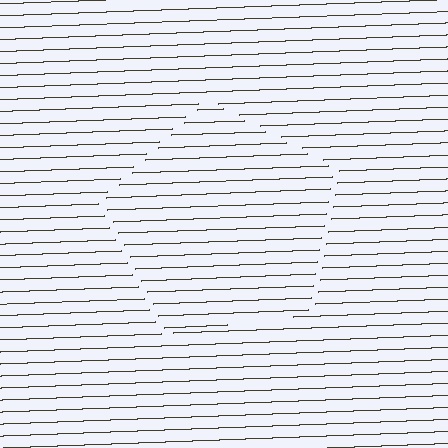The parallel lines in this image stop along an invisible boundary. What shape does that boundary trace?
An illusory pentagon. The interior of the shape contains the same grating, shifted by half a period — the contour is defined by the phase discontinuity where line-ends from the inner and outer gratings abut.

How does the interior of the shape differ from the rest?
The interior of the shape contains the same grating, shifted by half a period — the contour is defined by the phase discontinuity where line-ends from the inner and outer gratings abut.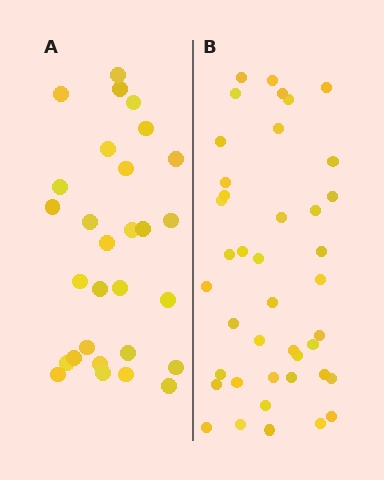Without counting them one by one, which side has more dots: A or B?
Region B (the right region) has more dots.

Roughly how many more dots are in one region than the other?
Region B has roughly 12 or so more dots than region A.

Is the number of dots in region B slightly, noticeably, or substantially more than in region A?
Region B has noticeably more, but not dramatically so. The ratio is roughly 1.4 to 1.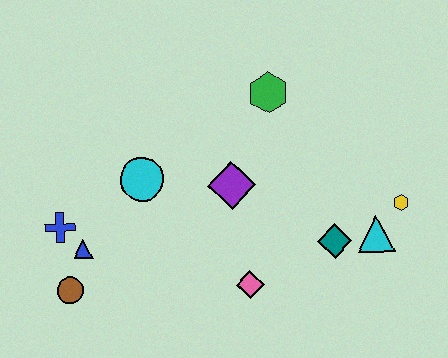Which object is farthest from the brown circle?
The yellow hexagon is farthest from the brown circle.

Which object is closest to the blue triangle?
The blue cross is closest to the blue triangle.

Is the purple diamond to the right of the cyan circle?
Yes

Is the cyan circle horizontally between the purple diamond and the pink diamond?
No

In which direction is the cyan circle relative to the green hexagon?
The cyan circle is to the left of the green hexagon.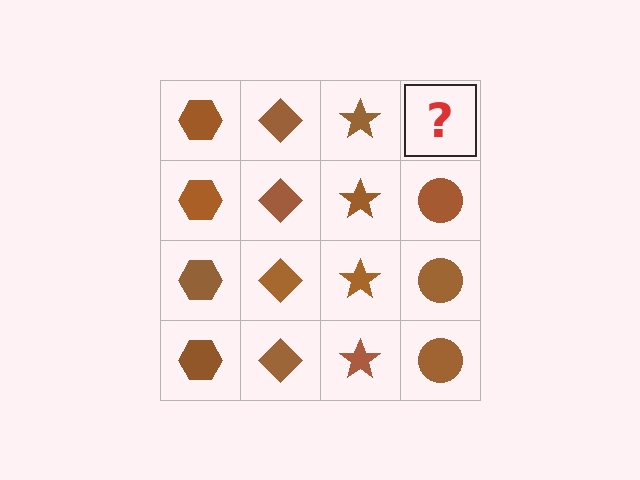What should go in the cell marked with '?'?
The missing cell should contain a brown circle.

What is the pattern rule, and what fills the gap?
The rule is that each column has a consistent shape. The gap should be filled with a brown circle.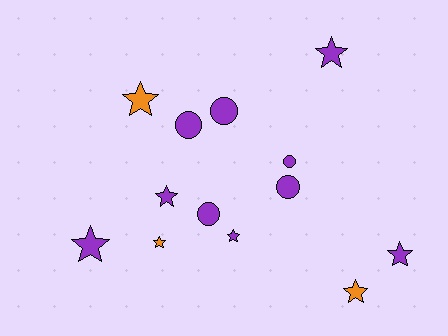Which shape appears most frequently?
Star, with 8 objects.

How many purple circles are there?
There are 5 purple circles.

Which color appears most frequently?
Purple, with 10 objects.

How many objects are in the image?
There are 13 objects.